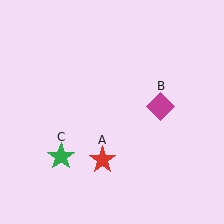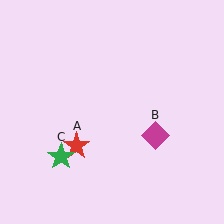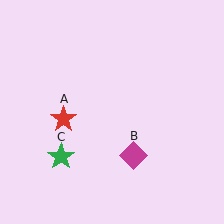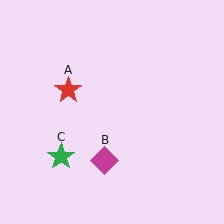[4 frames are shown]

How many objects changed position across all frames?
2 objects changed position: red star (object A), magenta diamond (object B).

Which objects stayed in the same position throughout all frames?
Green star (object C) remained stationary.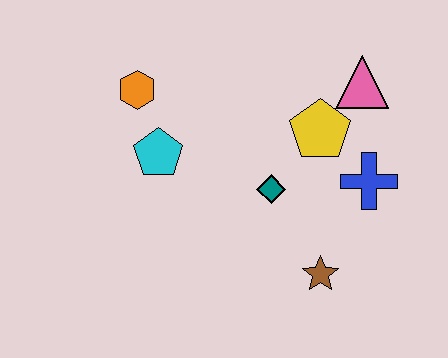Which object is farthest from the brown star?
The orange hexagon is farthest from the brown star.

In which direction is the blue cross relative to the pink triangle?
The blue cross is below the pink triangle.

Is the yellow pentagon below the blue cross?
No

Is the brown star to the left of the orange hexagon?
No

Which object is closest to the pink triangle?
The yellow pentagon is closest to the pink triangle.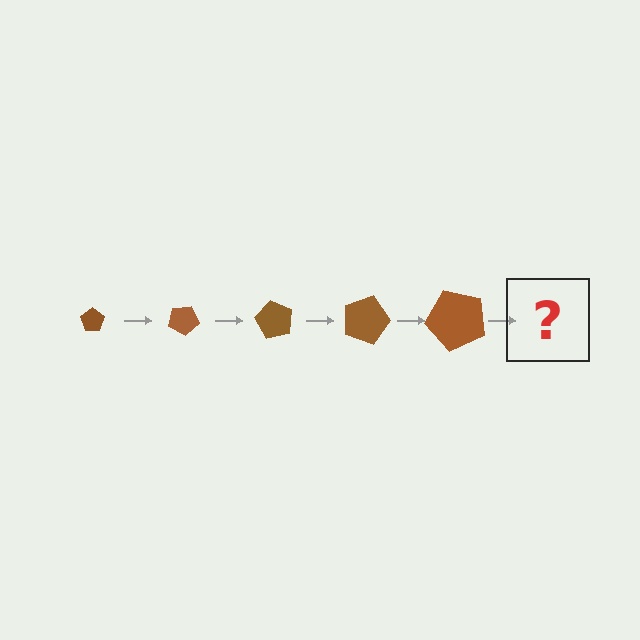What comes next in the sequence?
The next element should be a pentagon, larger than the previous one and rotated 150 degrees from the start.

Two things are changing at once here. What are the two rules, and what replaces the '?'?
The two rules are that the pentagon grows larger each step and it rotates 30 degrees each step. The '?' should be a pentagon, larger than the previous one and rotated 150 degrees from the start.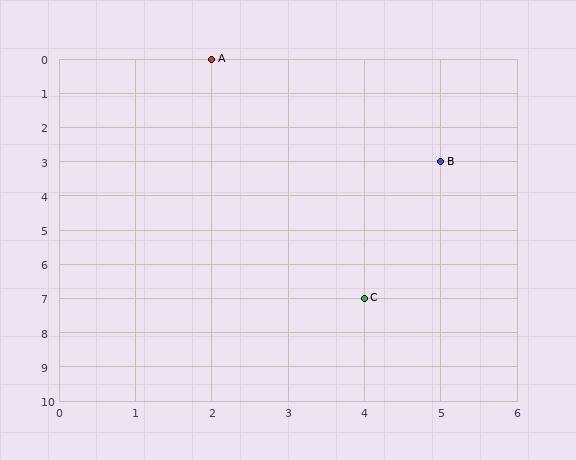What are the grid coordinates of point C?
Point C is at grid coordinates (4, 7).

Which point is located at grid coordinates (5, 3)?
Point B is at (5, 3).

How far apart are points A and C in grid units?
Points A and C are 2 columns and 7 rows apart (about 7.3 grid units diagonally).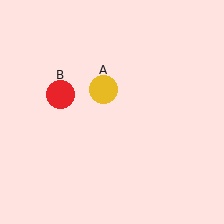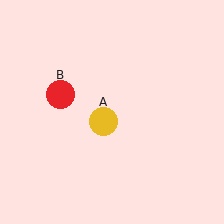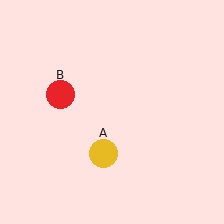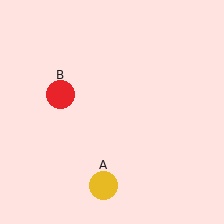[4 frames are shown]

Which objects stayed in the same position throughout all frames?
Red circle (object B) remained stationary.